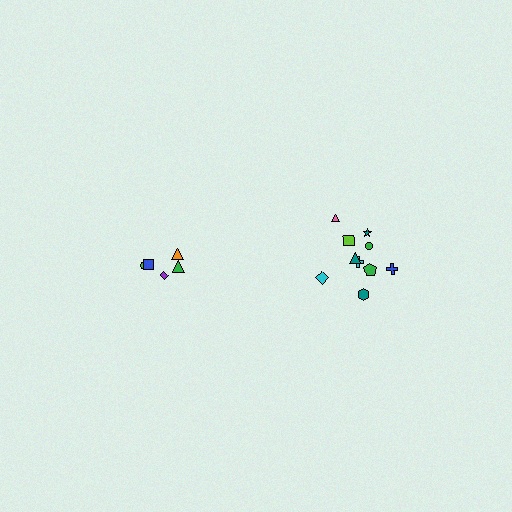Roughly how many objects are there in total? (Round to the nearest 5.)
Roughly 15 objects in total.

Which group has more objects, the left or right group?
The right group.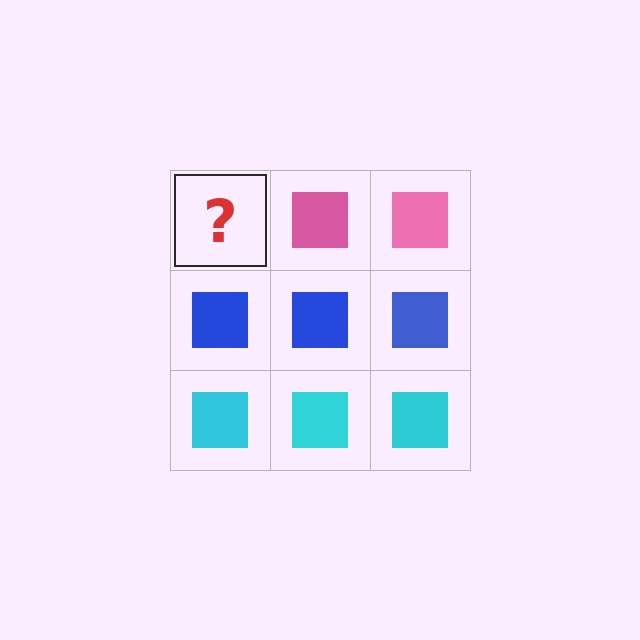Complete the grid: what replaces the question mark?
The question mark should be replaced with a pink square.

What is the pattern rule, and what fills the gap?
The rule is that each row has a consistent color. The gap should be filled with a pink square.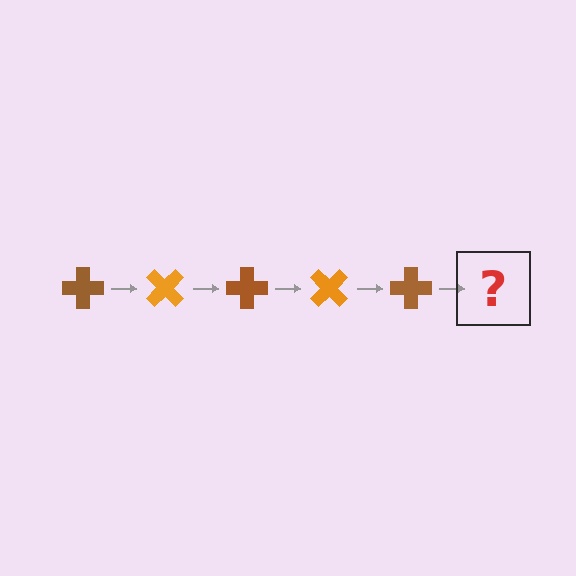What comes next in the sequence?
The next element should be an orange cross, rotated 225 degrees from the start.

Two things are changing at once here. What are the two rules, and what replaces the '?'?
The two rules are that it rotates 45 degrees each step and the color cycles through brown and orange. The '?' should be an orange cross, rotated 225 degrees from the start.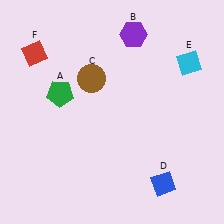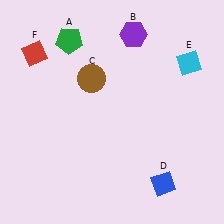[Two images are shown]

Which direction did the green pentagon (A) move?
The green pentagon (A) moved up.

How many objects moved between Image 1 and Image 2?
1 object moved between the two images.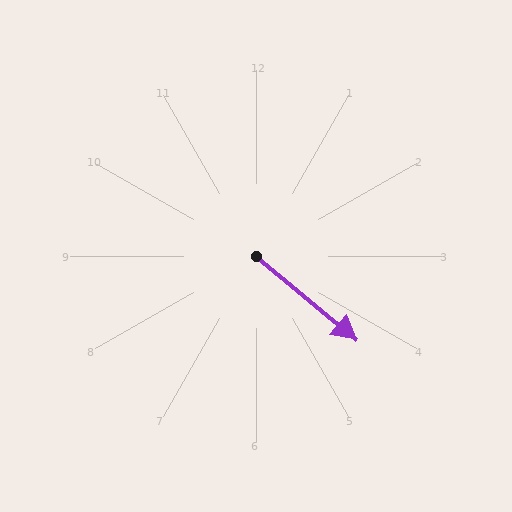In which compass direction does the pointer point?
Southeast.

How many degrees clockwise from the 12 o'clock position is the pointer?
Approximately 130 degrees.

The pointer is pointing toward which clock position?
Roughly 4 o'clock.